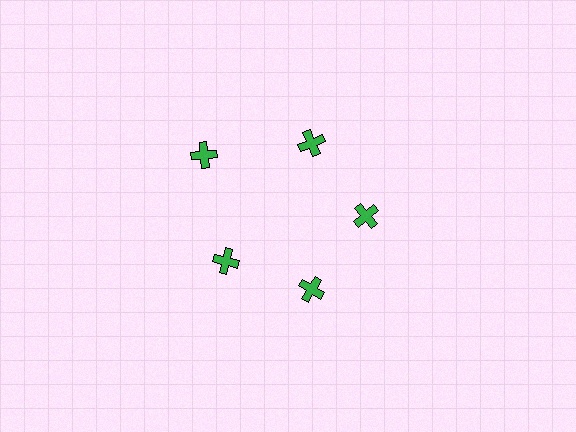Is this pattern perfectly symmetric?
No. The 5 green crosses are arranged in a ring, but one element near the 10 o'clock position is pushed outward from the center, breaking the 5-fold rotational symmetry.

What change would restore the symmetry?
The symmetry would be restored by moving it inward, back onto the ring so that all 5 crosses sit at equal angles and equal distance from the center.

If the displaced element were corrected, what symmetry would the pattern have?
It would have 5-fold rotational symmetry — the pattern would map onto itself every 72 degrees.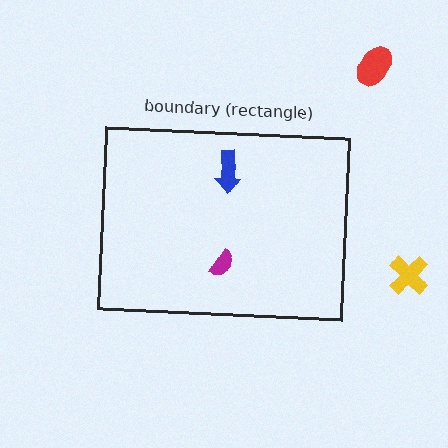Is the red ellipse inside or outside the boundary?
Outside.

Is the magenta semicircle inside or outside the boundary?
Inside.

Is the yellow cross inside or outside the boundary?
Outside.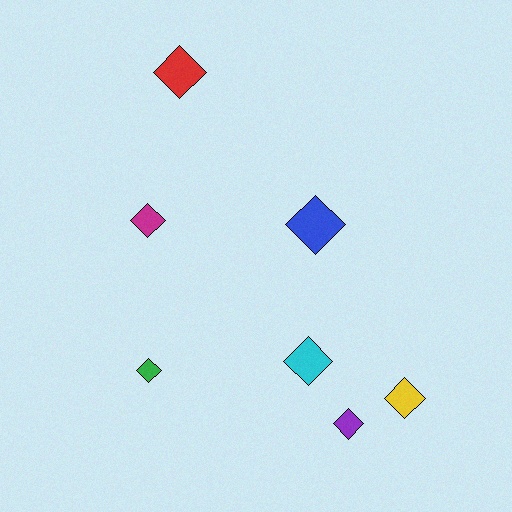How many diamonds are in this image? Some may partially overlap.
There are 7 diamonds.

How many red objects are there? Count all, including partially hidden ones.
There is 1 red object.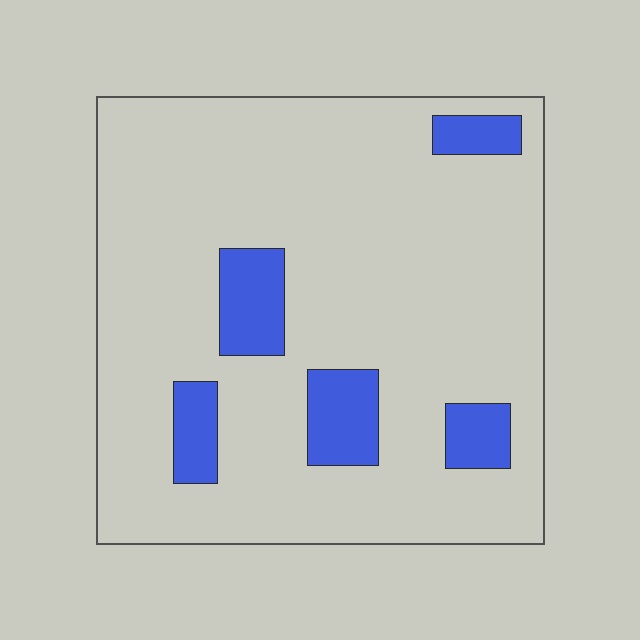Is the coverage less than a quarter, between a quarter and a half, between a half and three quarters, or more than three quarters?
Less than a quarter.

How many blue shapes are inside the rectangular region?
5.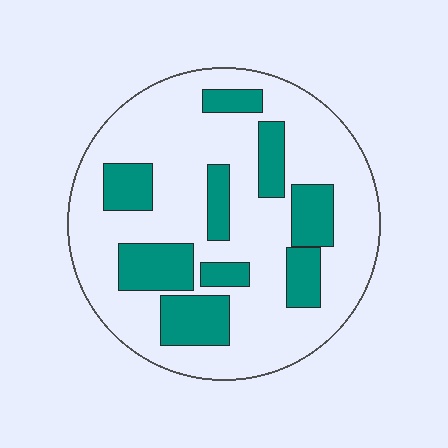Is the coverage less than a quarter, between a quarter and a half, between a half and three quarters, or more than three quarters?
Between a quarter and a half.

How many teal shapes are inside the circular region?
9.